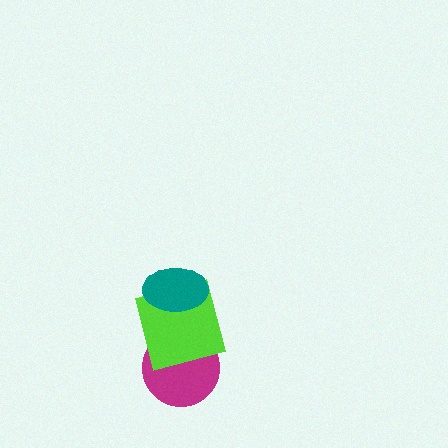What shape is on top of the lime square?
The teal ellipse is on top of the lime square.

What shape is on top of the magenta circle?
The lime square is on top of the magenta circle.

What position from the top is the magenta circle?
The magenta circle is 3rd from the top.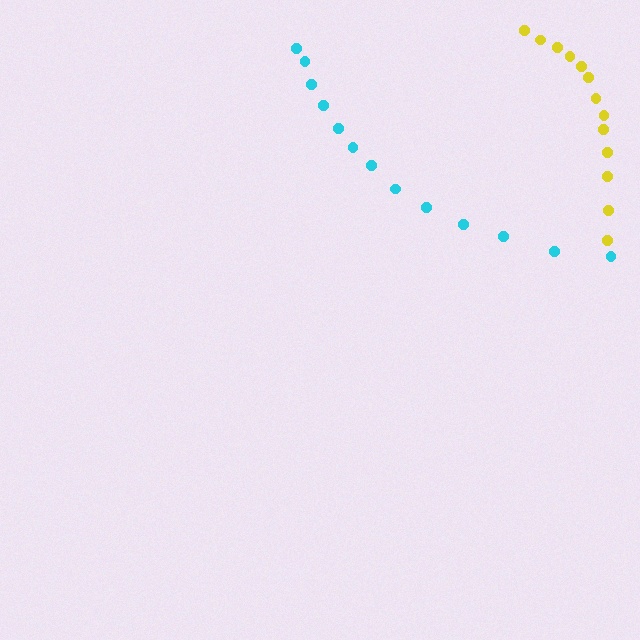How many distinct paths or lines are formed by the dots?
There are 2 distinct paths.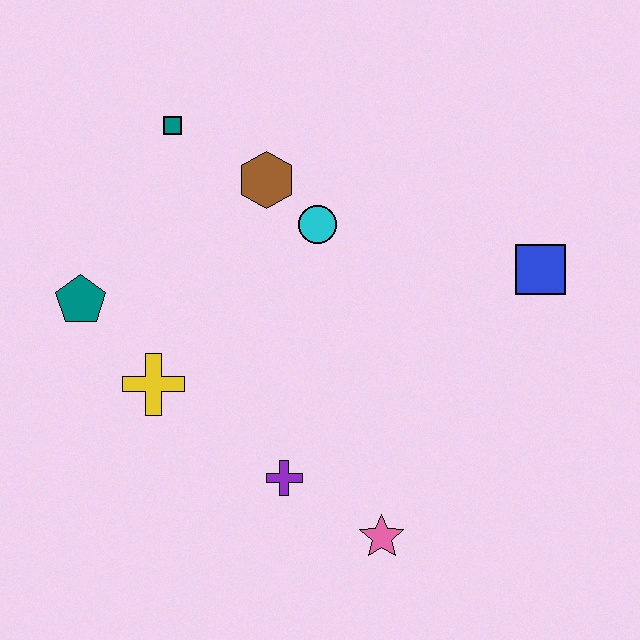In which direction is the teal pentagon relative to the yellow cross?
The teal pentagon is above the yellow cross.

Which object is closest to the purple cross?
The pink star is closest to the purple cross.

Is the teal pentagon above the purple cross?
Yes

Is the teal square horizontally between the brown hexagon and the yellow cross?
Yes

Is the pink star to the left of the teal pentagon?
No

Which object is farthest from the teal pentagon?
The blue square is farthest from the teal pentagon.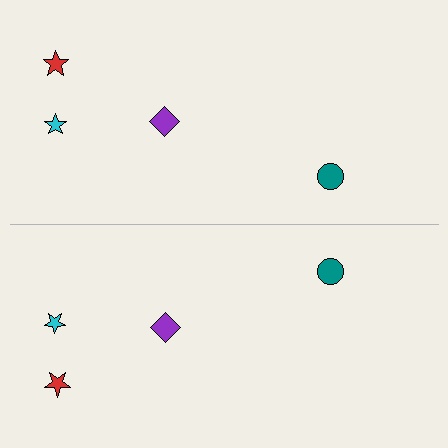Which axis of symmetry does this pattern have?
The pattern has a horizontal axis of symmetry running through the center of the image.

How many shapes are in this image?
There are 8 shapes in this image.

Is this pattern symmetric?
Yes, this pattern has bilateral (reflection) symmetry.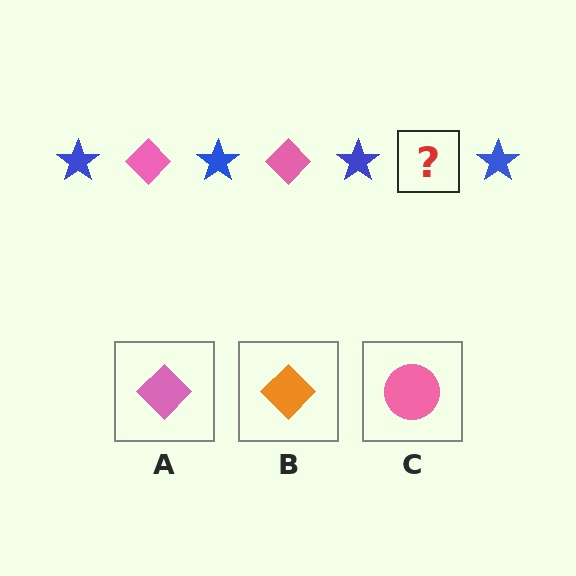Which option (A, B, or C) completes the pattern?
A.